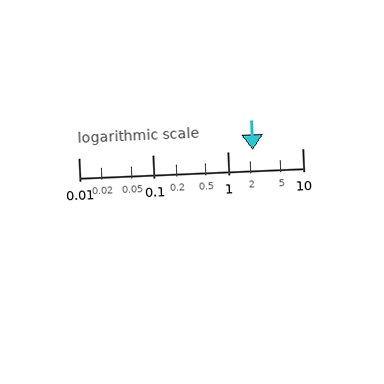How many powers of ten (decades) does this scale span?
The scale spans 3 decades, from 0.01 to 10.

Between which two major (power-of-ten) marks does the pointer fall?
The pointer is between 1 and 10.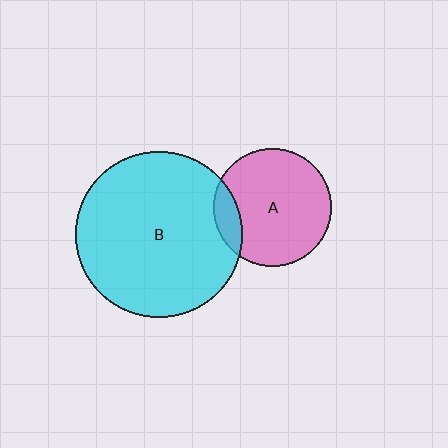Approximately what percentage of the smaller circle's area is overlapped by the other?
Approximately 10%.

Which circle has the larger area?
Circle B (cyan).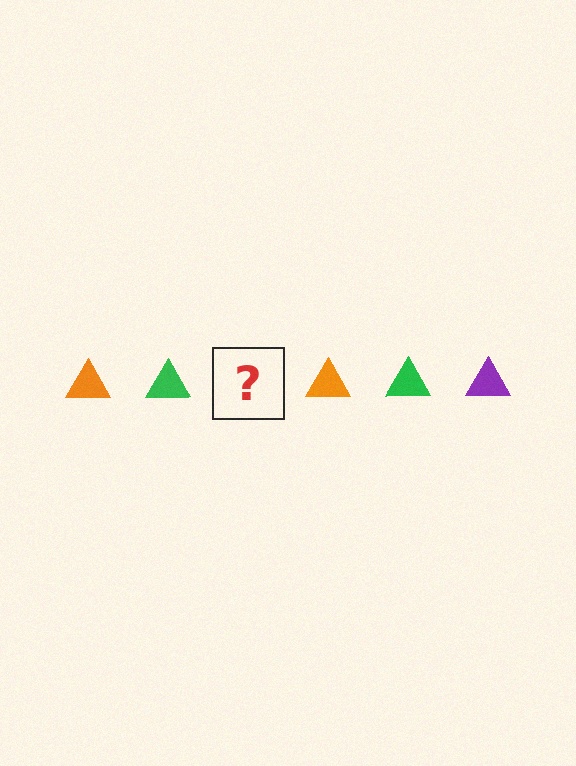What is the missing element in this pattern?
The missing element is a purple triangle.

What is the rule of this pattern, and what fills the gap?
The rule is that the pattern cycles through orange, green, purple triangles. The gap should be filled with a purple triangle.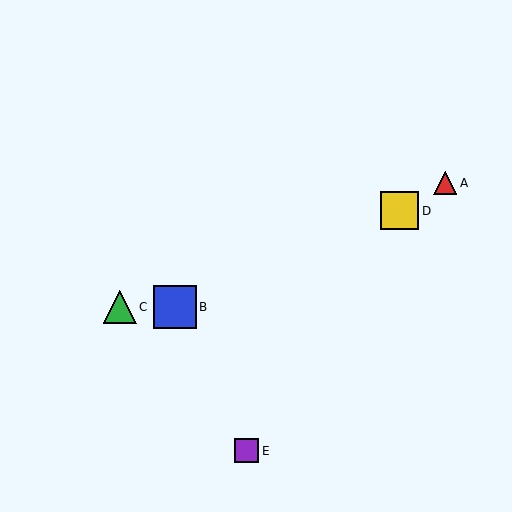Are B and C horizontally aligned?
Yes, both are at y≈307.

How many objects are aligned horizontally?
2 objects (B, C) are aligned horizontally.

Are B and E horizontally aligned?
No, B is at y≈307 and E is at y≈451.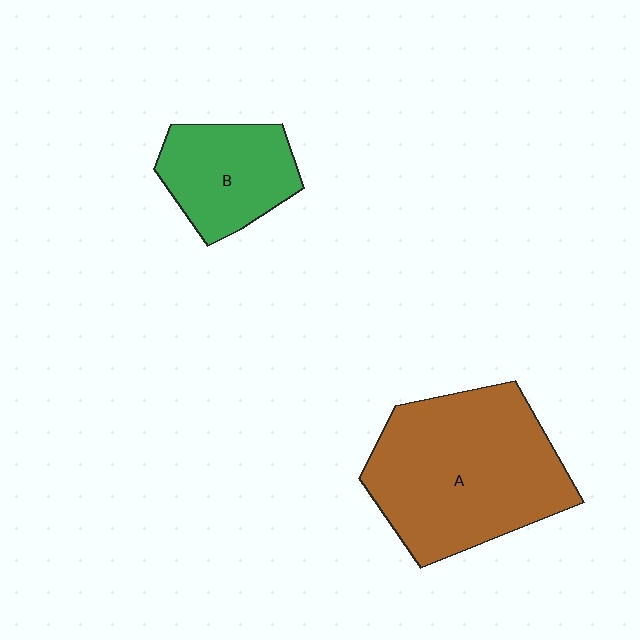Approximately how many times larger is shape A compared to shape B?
Approximately 2.1 times.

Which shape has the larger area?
Shape A (brown).